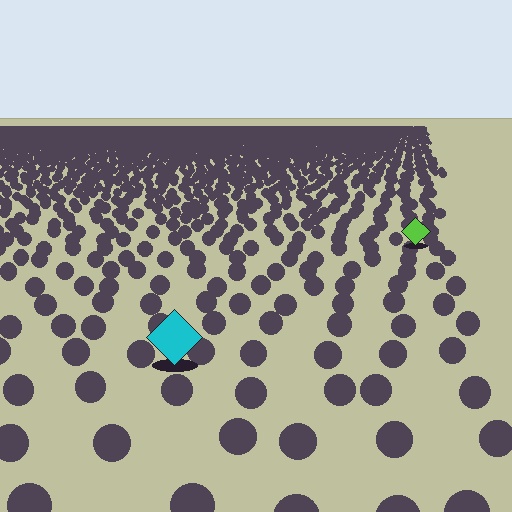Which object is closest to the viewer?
The cyan diamond is closest. The texture marks near it are larger and more spread out.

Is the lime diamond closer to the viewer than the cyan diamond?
No. The cyan diamond is closer — you can tell from the texture gradient: the ground texture is coarser near it.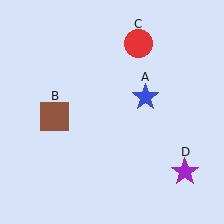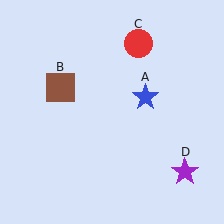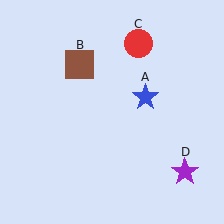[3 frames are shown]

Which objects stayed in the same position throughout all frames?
Blue star (object A) and red circle (object C) and purple star (object D) remained stationary.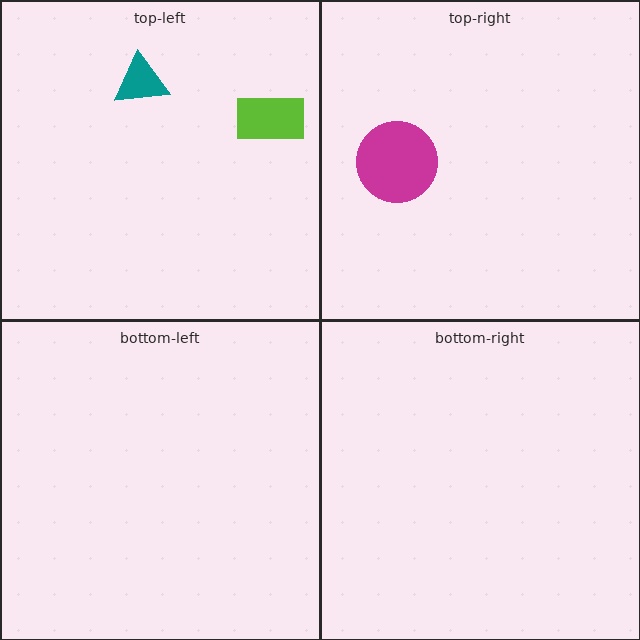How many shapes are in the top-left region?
2.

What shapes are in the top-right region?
The magenta circle.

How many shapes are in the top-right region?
1.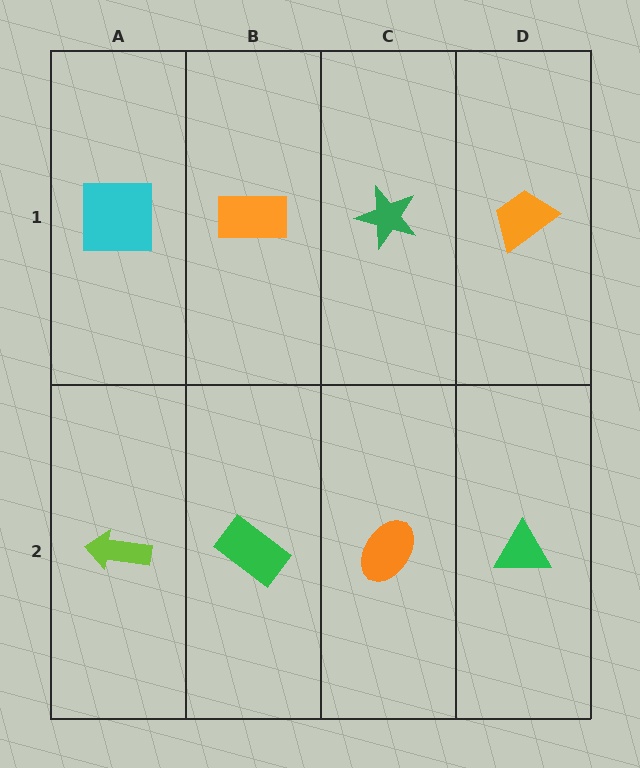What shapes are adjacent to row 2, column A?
A cyan square (row 1, column A), a green rectangle (row 2, column B).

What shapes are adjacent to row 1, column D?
A green triangle (row 2, column D), a green star (row 1, column C).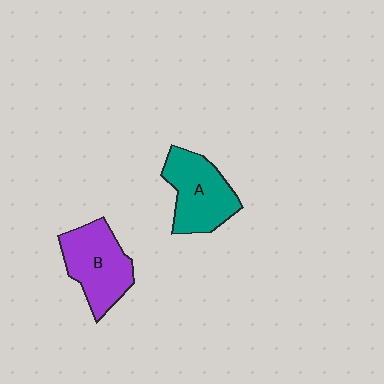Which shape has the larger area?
Shape B (purple).